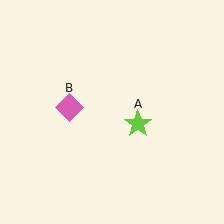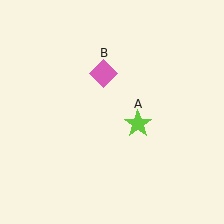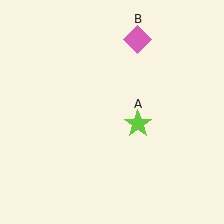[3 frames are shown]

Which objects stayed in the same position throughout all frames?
Lime star (object A) remained stationary.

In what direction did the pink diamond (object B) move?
The pink diamond (object B) moved up and to the right.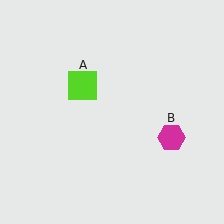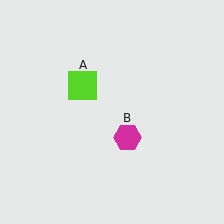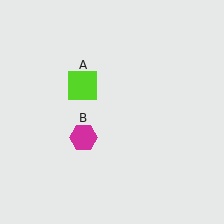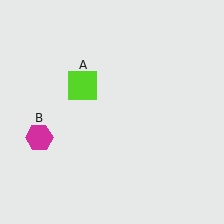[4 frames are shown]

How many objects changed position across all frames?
1 object changed position: magenta hexagon (object B).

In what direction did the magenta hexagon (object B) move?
The magenta hexagon (object B) moved left.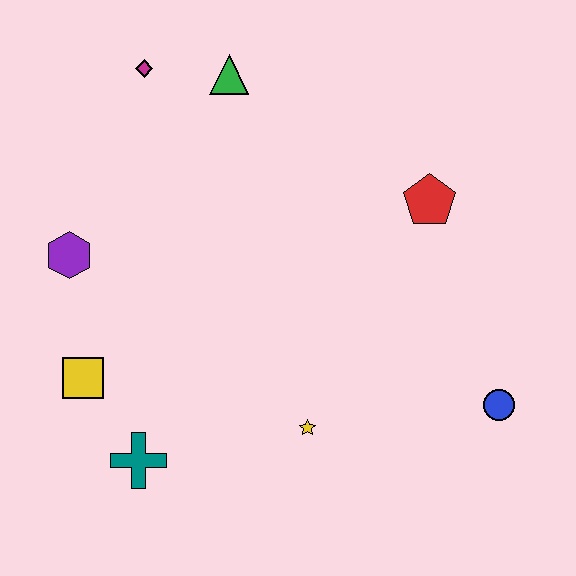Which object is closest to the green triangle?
The magenta diamond is closest to the green triangle.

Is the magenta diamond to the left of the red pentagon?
Yes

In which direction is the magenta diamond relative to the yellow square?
The magenta diamond is above the yellow square.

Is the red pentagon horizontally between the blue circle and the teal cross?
Yes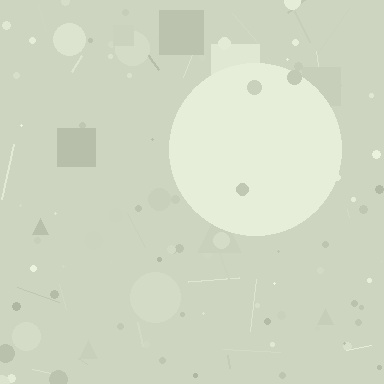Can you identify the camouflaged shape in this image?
The camouflaged shape is a circle.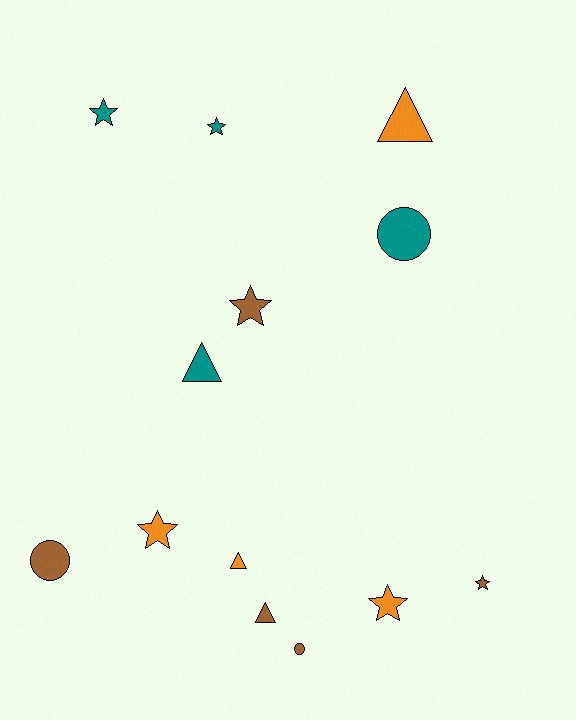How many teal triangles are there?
There is 1 teal triangle.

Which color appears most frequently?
Brown, with 5 objects.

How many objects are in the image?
There are 13 objects.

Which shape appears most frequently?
Star, with 6 objects.